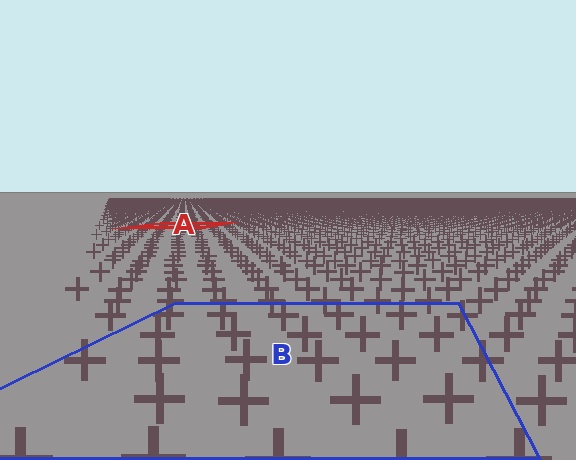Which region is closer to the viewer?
Region B is closer. The texture elements there are larger and more spread out.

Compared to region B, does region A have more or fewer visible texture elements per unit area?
Region A has more texture elements per unit area — they are packed more densely because it is farther away.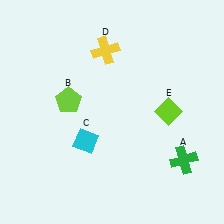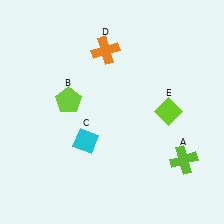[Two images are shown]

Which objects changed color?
A changed from green to lime. D changed from yellow to orange.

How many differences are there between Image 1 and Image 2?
There are 2 differences between the two images.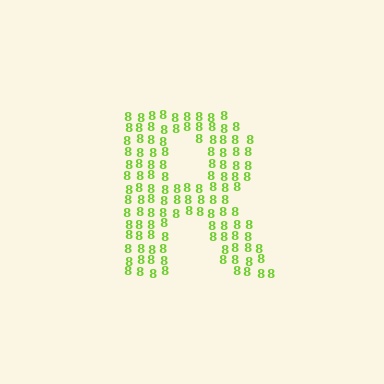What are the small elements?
The small elements are digit 8's.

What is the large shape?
The large shape is the letter R.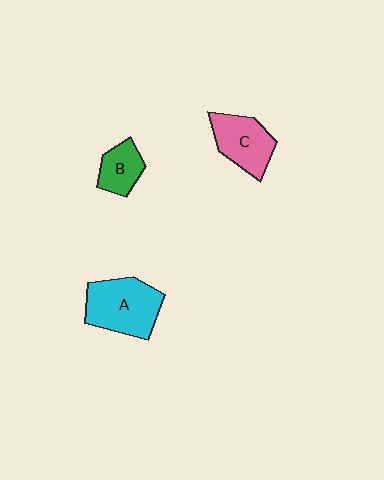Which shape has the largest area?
Shape A (cyan).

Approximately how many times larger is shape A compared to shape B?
Approximately 2.0 times.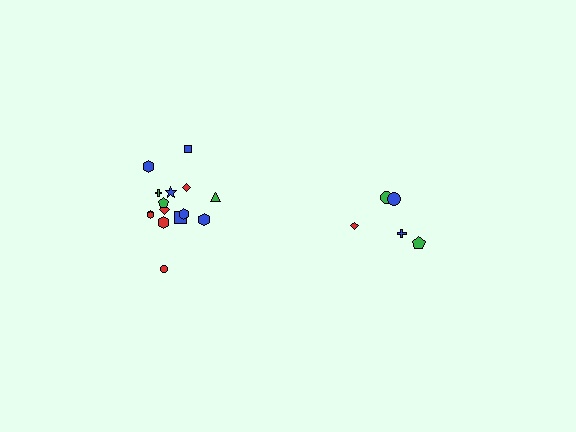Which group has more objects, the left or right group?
The left group.